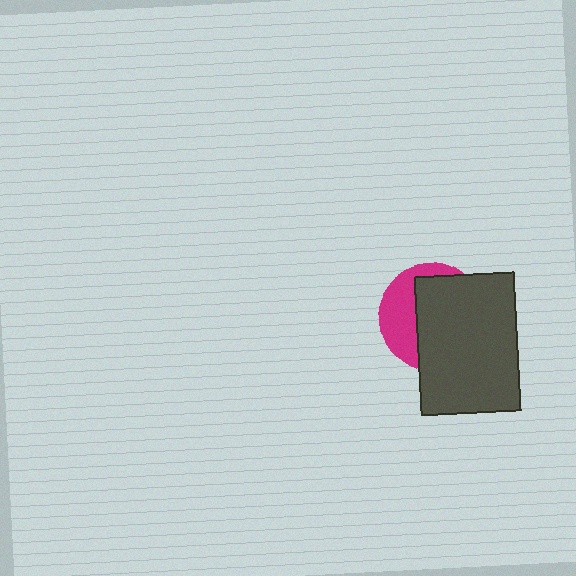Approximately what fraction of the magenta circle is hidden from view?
Roughly 64% of the magenta circle is hidden behind the dark gray rectangle.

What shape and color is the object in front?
The object in front is a dark gray rectangle.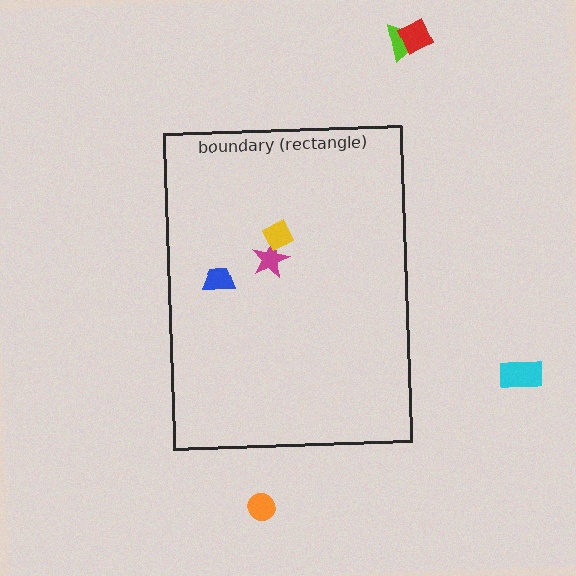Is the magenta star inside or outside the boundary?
Inside.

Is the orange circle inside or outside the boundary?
Outside.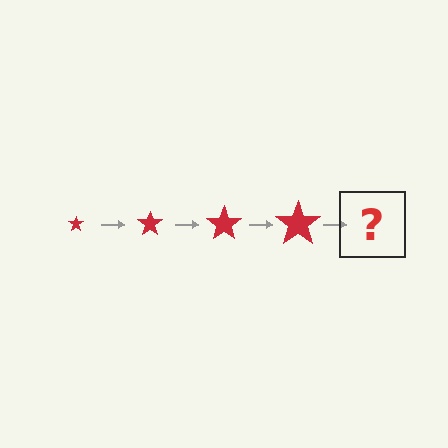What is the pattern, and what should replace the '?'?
The pattern is that the star gets progressively larger each step. The '?' should be a red star, larger than the previous one.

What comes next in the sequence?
The next element should be a red star, larger than the previous one.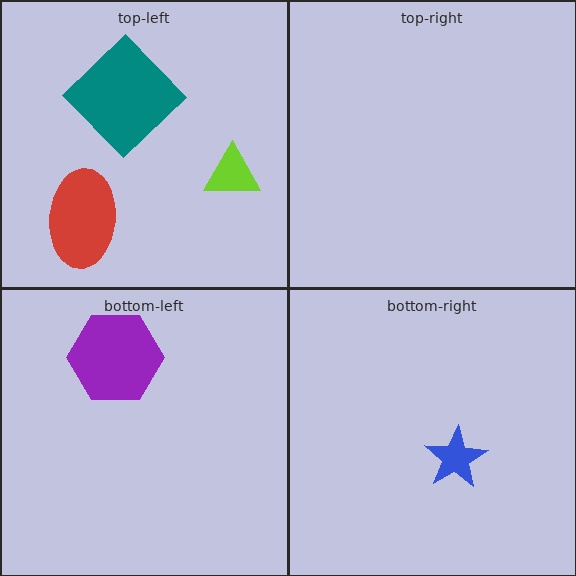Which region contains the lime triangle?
The top-left region.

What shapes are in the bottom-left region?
The purple hexagon.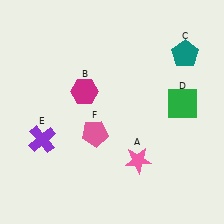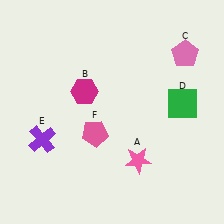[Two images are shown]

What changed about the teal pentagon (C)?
In Image 1, C is teal. In Image 2, it changed to pink.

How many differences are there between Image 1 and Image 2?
There is 1 difference between the two images.